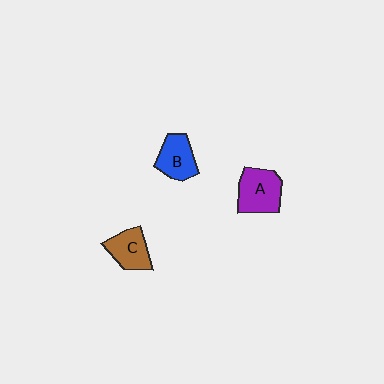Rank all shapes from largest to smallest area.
From largest to smallest: A (purple), B (blue), C (brown).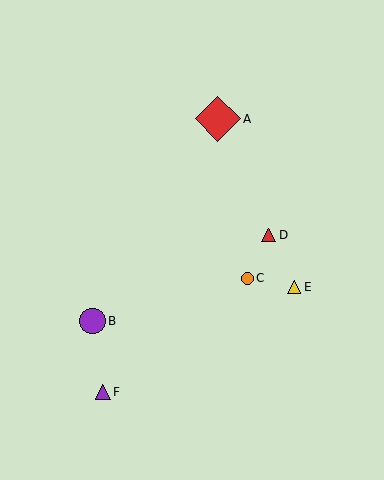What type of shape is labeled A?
Shape A is a red diamond.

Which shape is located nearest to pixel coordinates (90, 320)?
The purple circle (labeled B) at (92, 321) is nearest to that location.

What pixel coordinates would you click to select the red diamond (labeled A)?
Click at (218, 119) to select the red diamond A.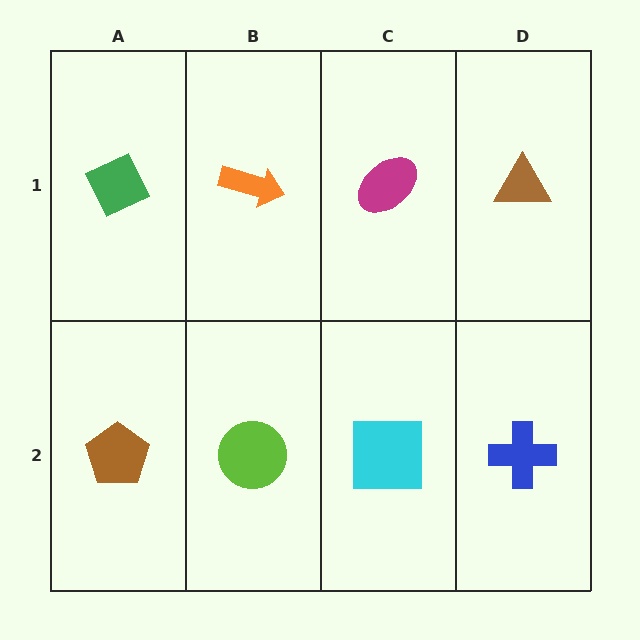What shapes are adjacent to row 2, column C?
A magenta ellipse (row 1, column C), a lime circle (row 2, column B), a blue cross (row 2, column D).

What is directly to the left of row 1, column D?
A magenta ellipse.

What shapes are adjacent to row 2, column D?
A brown triangle (row 1, column D), a cyan square (row 2, column C).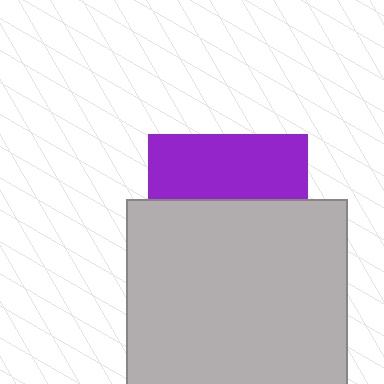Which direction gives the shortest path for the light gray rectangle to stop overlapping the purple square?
Moving down gives the shortest separation.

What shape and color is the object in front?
The object in front is a light gray rectangle.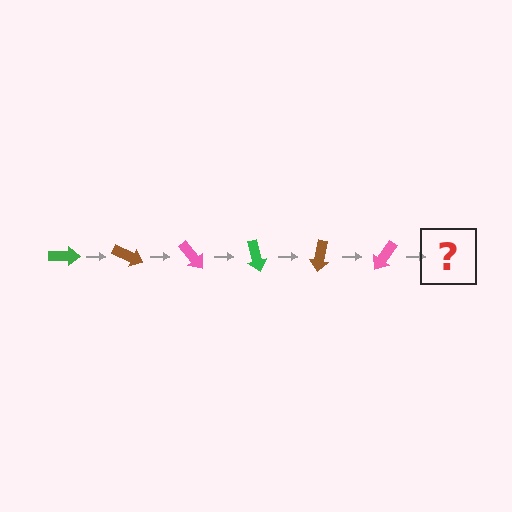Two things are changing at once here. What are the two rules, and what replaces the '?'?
The two rules are that it rotates 25 degrees each step and the color cycles through green, brown, and pink. The '?' should be a green arrow, rotated 150 degrees from the start.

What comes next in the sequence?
The next element should be a green arrow, rotated 150 degrees from the start.